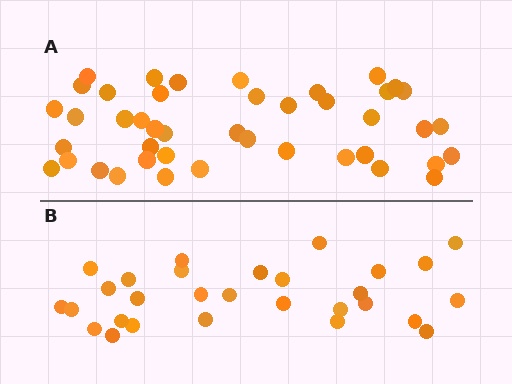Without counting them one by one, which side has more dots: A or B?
Region A (the top region) has more dots.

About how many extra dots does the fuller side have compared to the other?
Region A has approximately 15 more dots than region B.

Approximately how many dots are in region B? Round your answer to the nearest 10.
About 30 dots. (The exact count is 29, which rounds to 30.)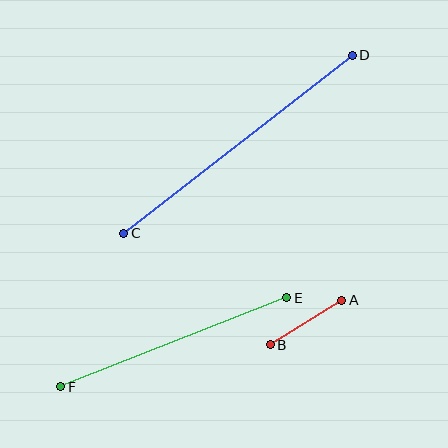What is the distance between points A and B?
The distance is approximately 84 pixels.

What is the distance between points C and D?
The distance is approximately 290 pixels.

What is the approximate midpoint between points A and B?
The midpoint is at approximately (306, 322) pixels.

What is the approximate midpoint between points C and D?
The midpoint is at approximately (238, 144) pixels.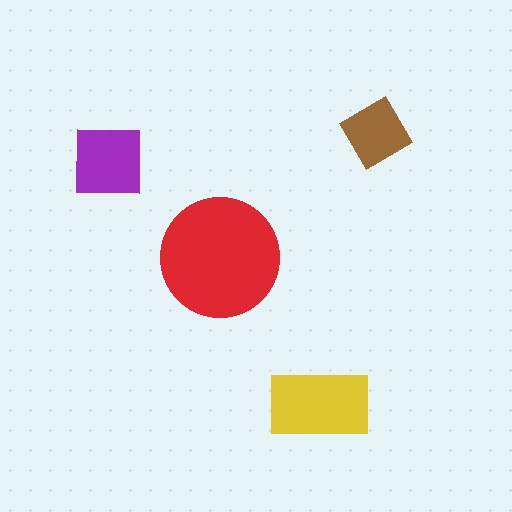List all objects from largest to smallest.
The red circle, the yellow rectangle, the purple square, the brown diamond.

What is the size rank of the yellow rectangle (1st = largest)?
2nd.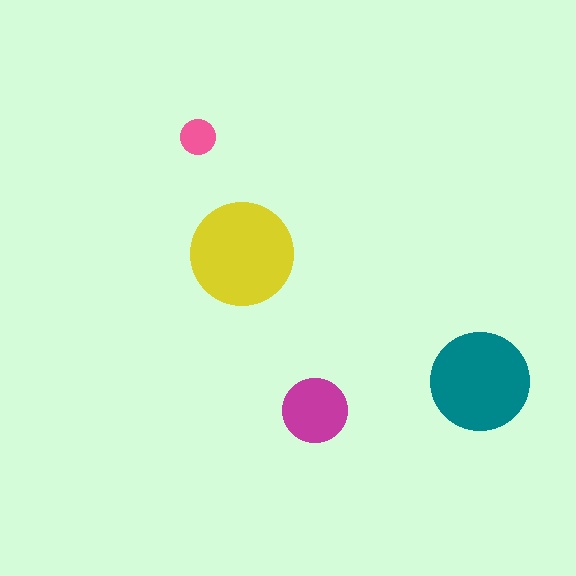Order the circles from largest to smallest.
the yellow one, the teal one, the magenta one, the pink one.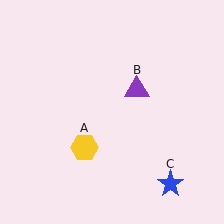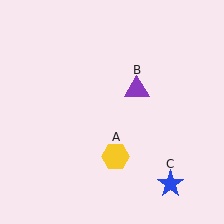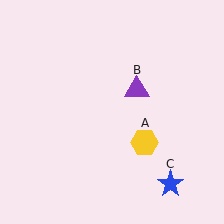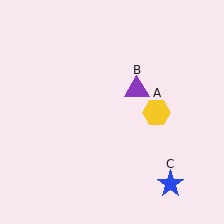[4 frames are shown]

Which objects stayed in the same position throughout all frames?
Purple triangle (object B) and blue star (object C) remained stationary.